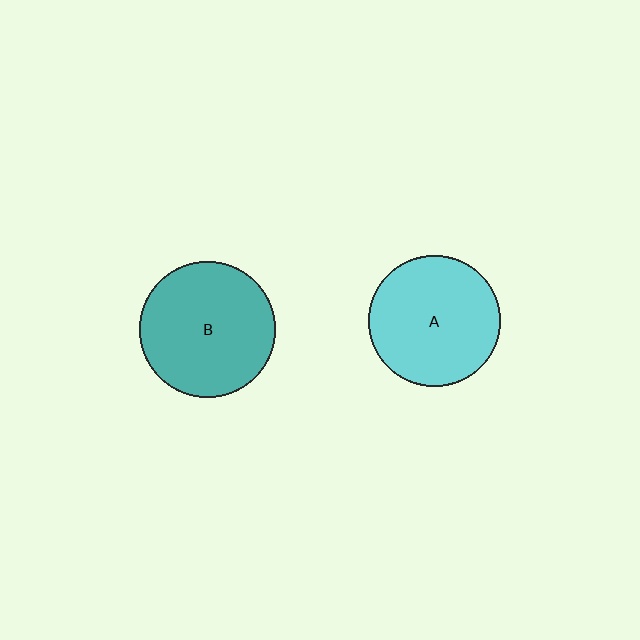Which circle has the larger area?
Circle B (teal).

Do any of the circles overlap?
No, none of the circles overlap.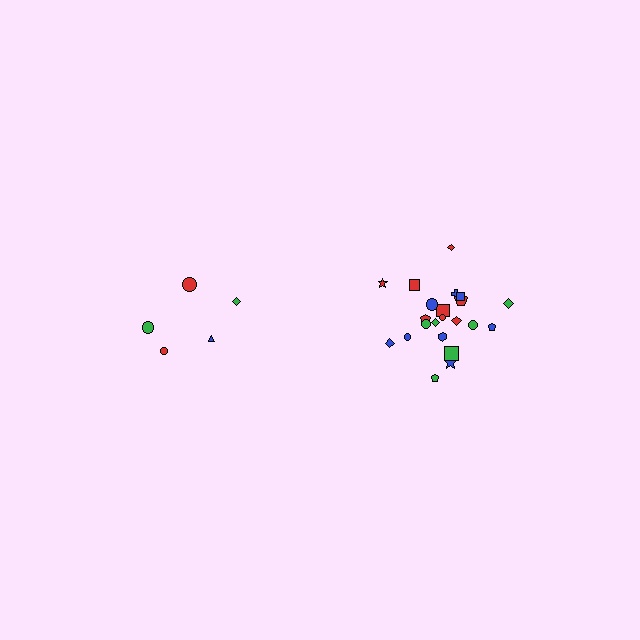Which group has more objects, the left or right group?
The right group.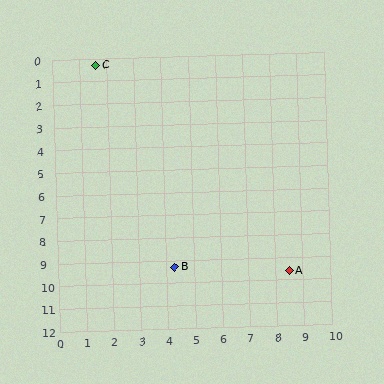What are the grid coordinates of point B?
Point B is at approximately (4.3, 9.3).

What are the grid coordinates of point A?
Point A is at approximately (8.5, 9.6).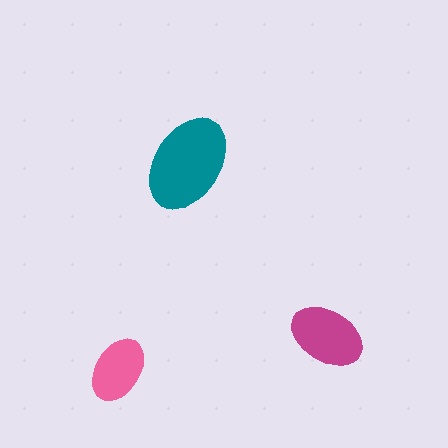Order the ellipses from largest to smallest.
the teal one, the magenta one, the pink one.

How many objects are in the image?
There are 3 objects in the image.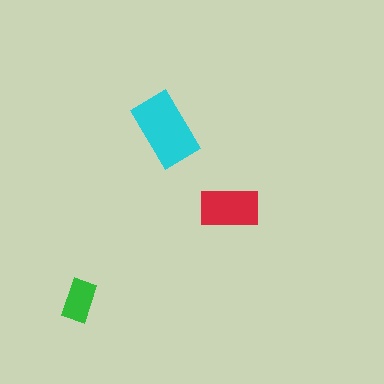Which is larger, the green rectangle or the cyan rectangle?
The cyan one.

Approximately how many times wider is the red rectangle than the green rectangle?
About 1.5 times wider.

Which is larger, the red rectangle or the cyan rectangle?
The cyan one.